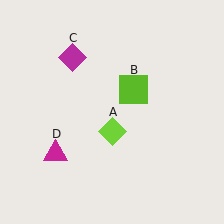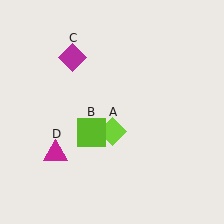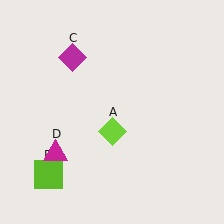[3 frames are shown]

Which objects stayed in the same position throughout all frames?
Lime diamond (object A) and magenta diamond (object C) and magenta triangle (object D) remained stationary.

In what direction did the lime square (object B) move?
The lime square (object B) moved down and to the left.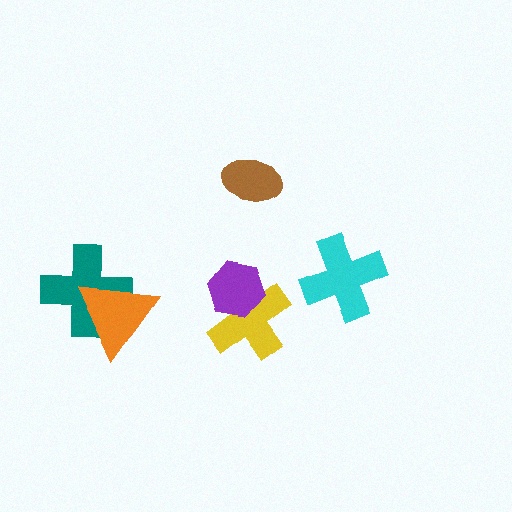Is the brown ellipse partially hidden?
No, no other shape covers it.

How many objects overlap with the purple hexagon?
1 object overlaps with the purple hexagon.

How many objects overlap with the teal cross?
1 object overlaps with the teal cross.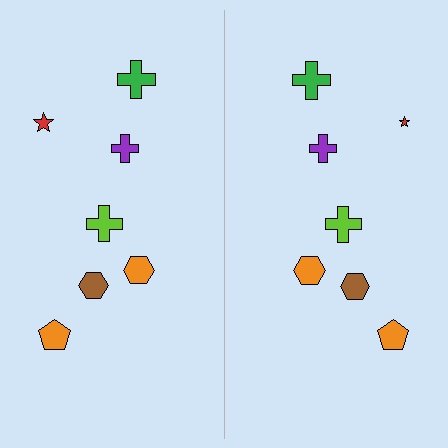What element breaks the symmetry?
The red star on the right side has a different size than its mirror counterpart.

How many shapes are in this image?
There are 14 shapes in this image.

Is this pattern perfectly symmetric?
No, the pattern is not perfectly symmetric. The red star on the right side has a different size than its mirror counterpart.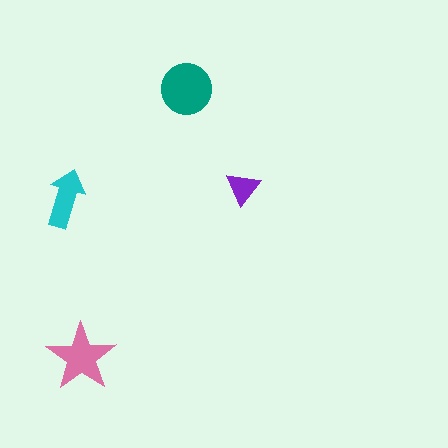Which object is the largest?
The teal circle.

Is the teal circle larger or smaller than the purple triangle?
Larger.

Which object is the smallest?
The purple triangle.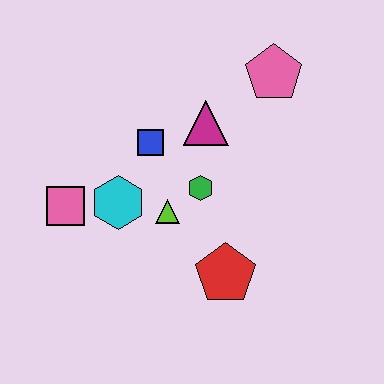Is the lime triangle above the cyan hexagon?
No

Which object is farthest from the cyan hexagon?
The pink pentagon is farthest from the cyan hexagon.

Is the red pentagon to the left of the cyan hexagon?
No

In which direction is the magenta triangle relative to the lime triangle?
The magenta triangle is above the lime triangle.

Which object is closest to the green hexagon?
The lime triangle is closest to the green hexagon.